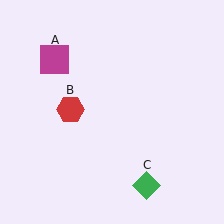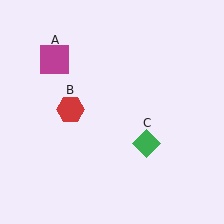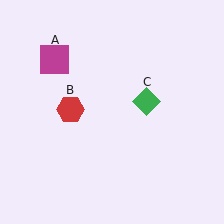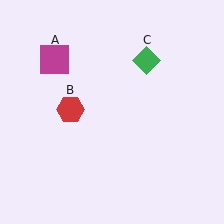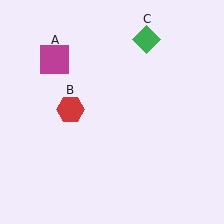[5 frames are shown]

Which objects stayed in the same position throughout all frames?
Magenta square (object A) and red hexagon (object B) remained stationary.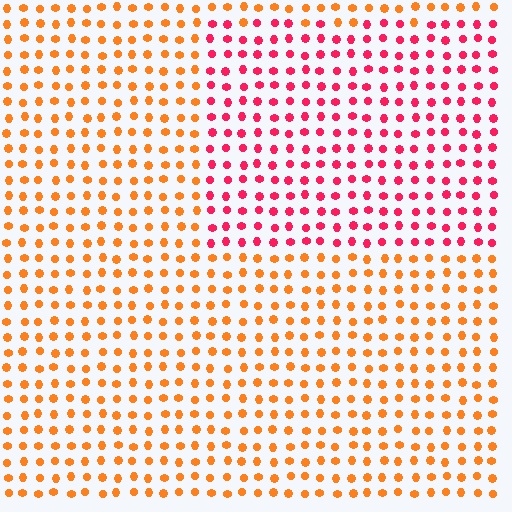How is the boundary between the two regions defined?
The boundary is defined purely by a slight shift in hue (about 44 degrees). Spacing, size, and orientation are identical on both sides.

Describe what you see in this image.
The image is filled with small orange elements in a uniform arrangement. A rectangle-shaped region is visible where the elements are tinted to a slightly different hue, forming a subtle color boundary.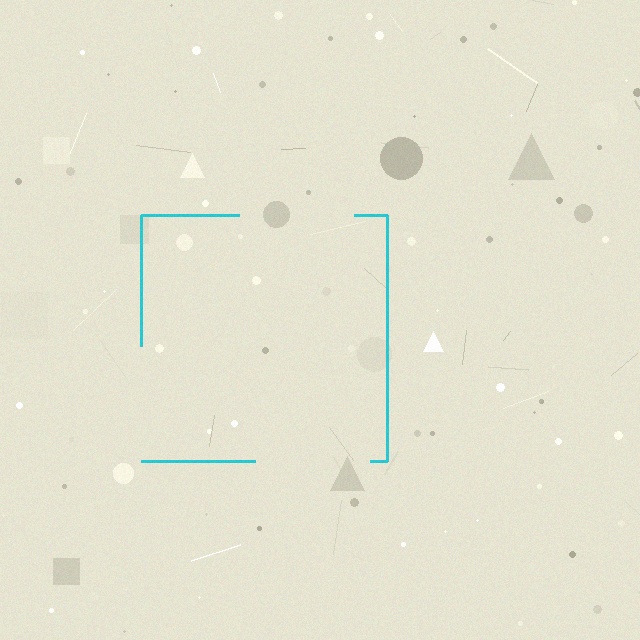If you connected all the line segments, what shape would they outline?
They would outline a square.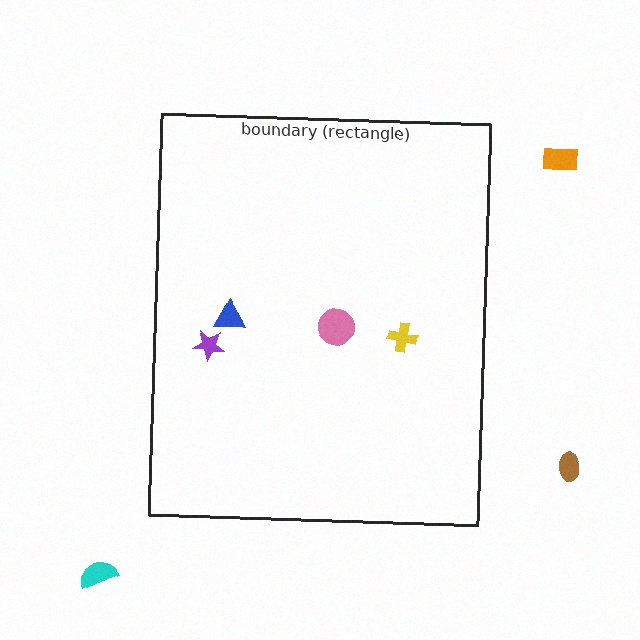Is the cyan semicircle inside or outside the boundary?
Outside.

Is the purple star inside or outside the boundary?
Inside.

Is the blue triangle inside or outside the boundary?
Inside.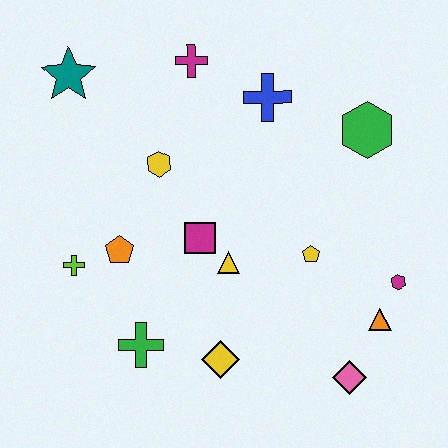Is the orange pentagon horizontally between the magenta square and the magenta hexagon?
No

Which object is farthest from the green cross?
The green hexagon is farthest from the green cross.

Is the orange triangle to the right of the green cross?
Yes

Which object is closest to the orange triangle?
The magenta hexagon is closest to the orange triangle.